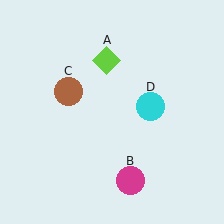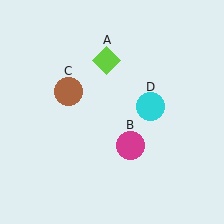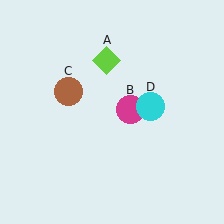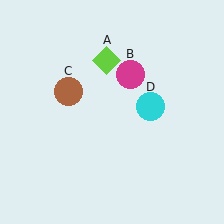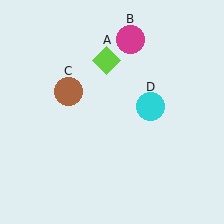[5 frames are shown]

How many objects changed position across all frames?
1 object changed position: magenta circle (object B).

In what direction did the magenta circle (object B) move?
The magenta circle (object B) moved up.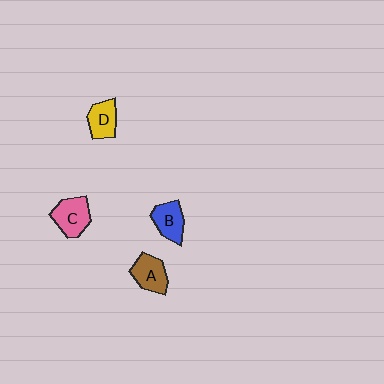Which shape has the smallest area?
Shape D (yellow).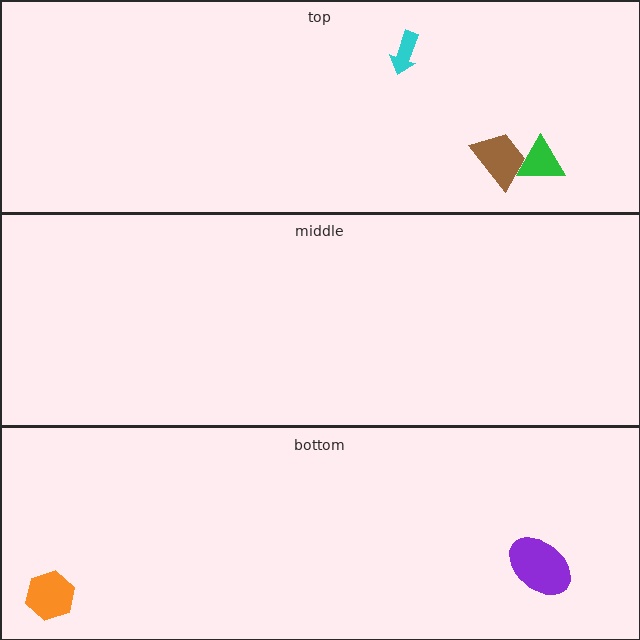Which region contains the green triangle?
The top region.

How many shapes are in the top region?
3.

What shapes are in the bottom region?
The orange hexagon, the purple ellipse.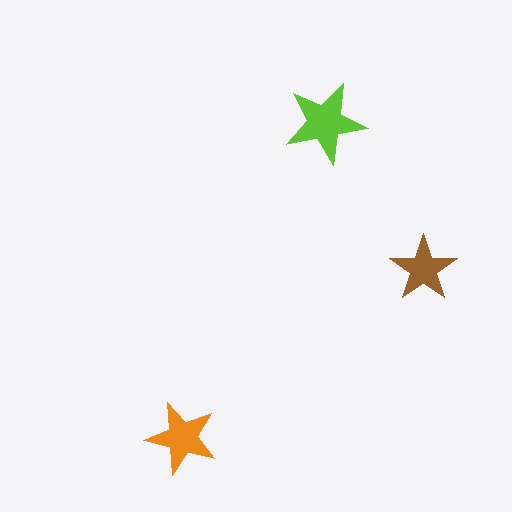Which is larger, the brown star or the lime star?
The lime one.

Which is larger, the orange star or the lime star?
The lime one.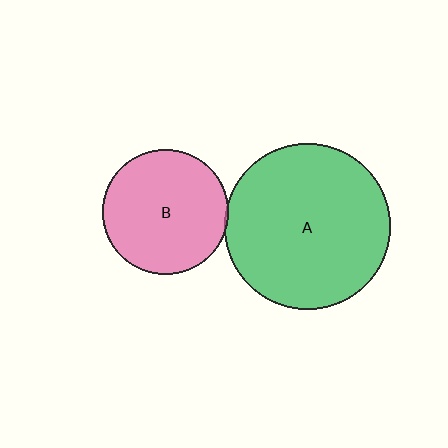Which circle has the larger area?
Circle A (green).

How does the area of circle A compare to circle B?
Approximately 1.8 times.